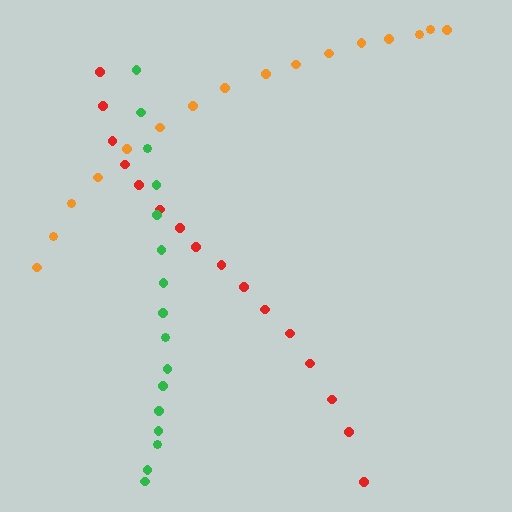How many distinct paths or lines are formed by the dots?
There are 3 distinct paths.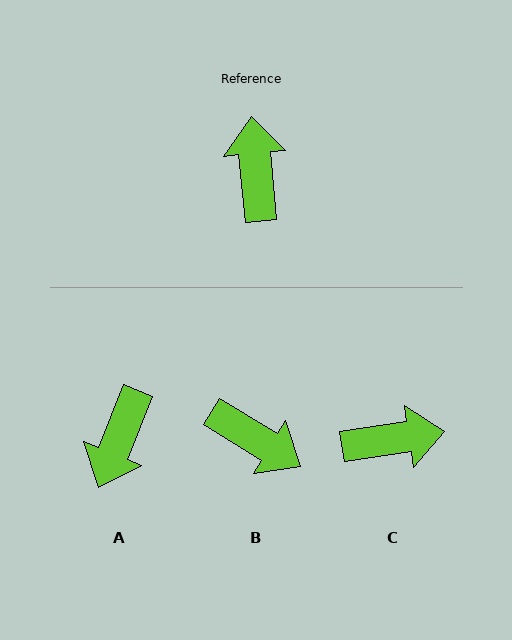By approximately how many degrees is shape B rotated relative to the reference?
Approximately 127 degrees clockwise.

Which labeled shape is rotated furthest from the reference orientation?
A, about 152 degrees away.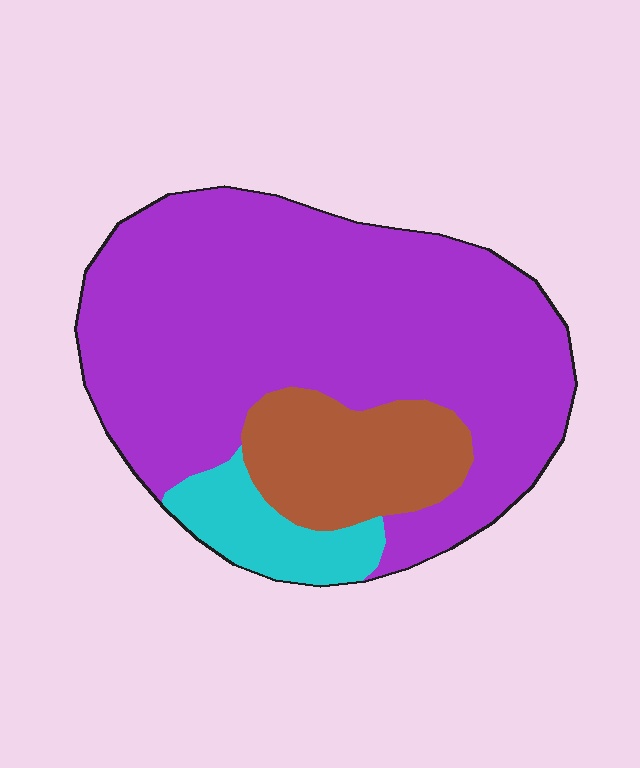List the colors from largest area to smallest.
From largest to smallest: purple, brown, cyan.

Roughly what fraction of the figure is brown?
Brown takes up about one sixth (1/6) of the figure.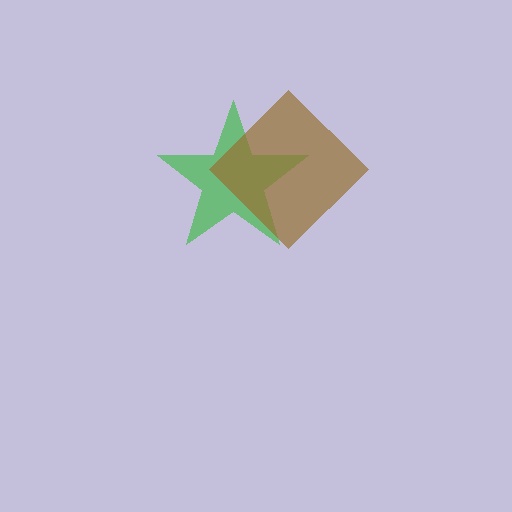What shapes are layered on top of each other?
The layered shapes are: a green star, a brown diamond.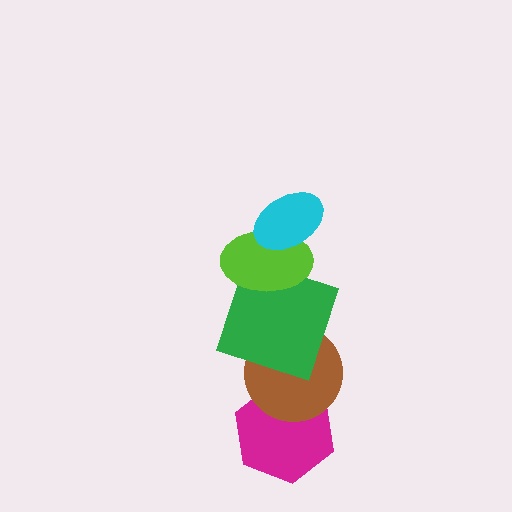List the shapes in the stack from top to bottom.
From top to bottom: the cyan ellipse, the lime ellipse, the green square, the brown circle, the magenta hexagon.